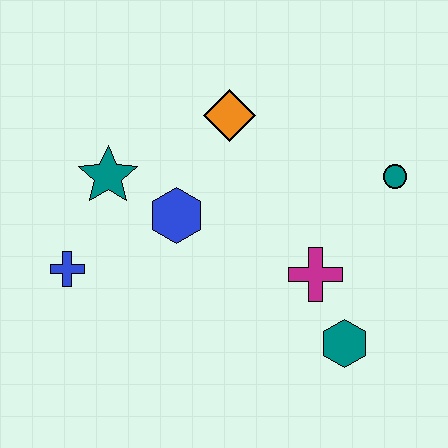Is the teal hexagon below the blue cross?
Yes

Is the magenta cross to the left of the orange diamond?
No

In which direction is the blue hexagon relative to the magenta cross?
The blue hexagon is to the left of the magenta cross.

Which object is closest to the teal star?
The blue hexagon is closest to the teal star.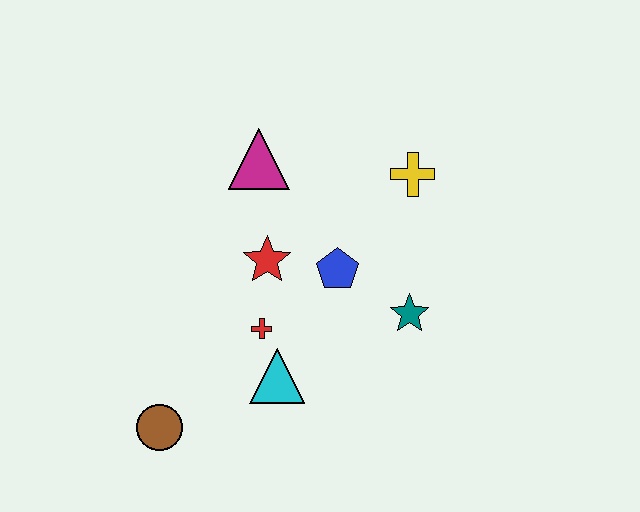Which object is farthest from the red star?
The brown circle is farthest from the red star.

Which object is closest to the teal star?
The blue pentagon is closest to the teal star.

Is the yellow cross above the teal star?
Yes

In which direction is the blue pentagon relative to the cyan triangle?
The blue pentagon is above the cyan triangle.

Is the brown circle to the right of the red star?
No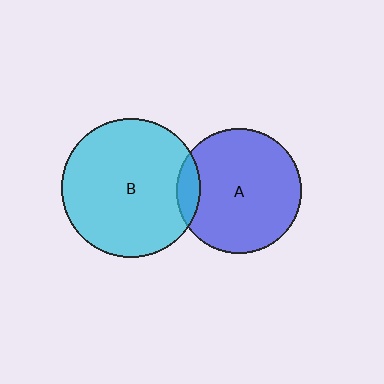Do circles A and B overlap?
Yes.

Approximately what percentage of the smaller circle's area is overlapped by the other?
Approximately 10%.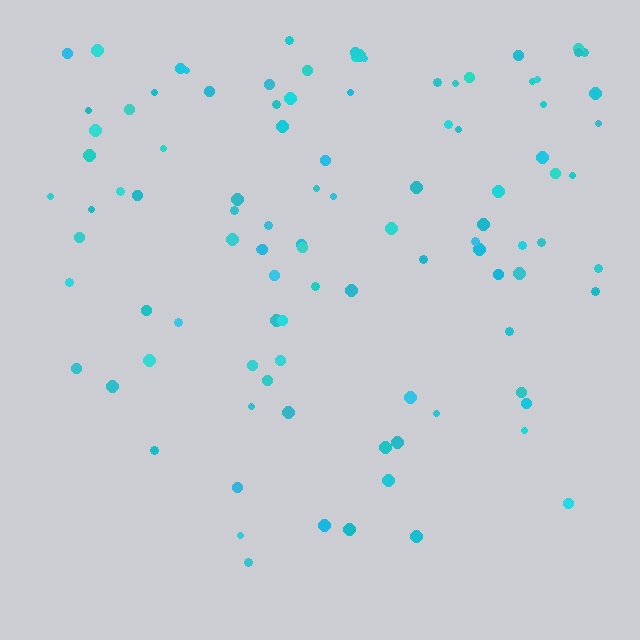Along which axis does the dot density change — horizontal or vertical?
Vertical.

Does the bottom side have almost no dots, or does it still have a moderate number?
Still a moderate number, just noticeably fewer than the top.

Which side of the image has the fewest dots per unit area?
The bottom.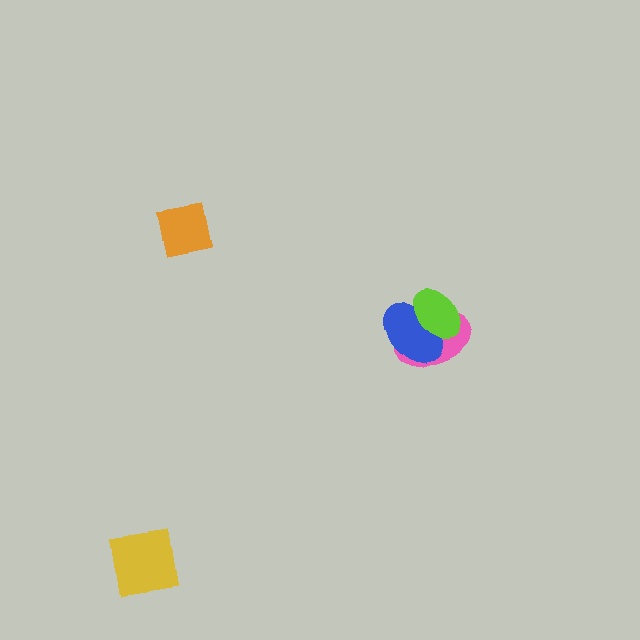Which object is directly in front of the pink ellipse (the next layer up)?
The blue ellipse is directly in front of the pink ellipse.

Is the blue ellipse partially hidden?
Yes, it is partially covered by another shape.